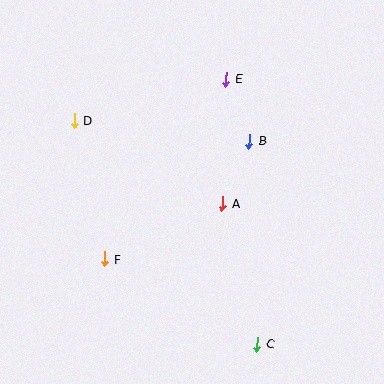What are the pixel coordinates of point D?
Point D is at (74, 121).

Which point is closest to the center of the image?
Point A at (223, 204) is closest to the center.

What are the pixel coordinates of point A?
Point A is at (223, 204).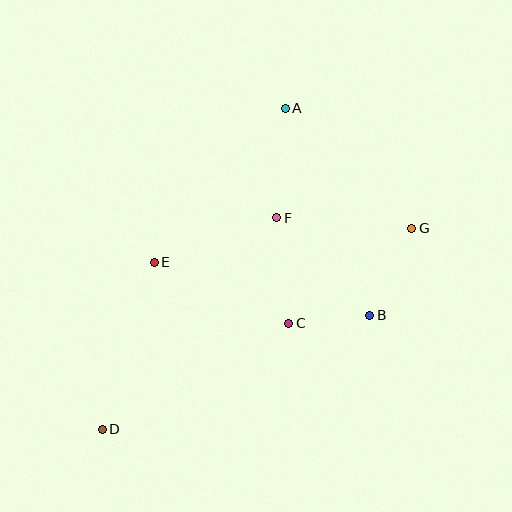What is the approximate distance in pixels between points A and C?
The distance between A and C is approximately 215 pixels.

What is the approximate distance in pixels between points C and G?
The distance between C and G is approximately 156 pixels.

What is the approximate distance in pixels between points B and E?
The distance between B and E is approximately 222 pixels.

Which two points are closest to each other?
Points B and C are closest to each other.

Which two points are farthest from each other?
Points A and D are farthest from each other.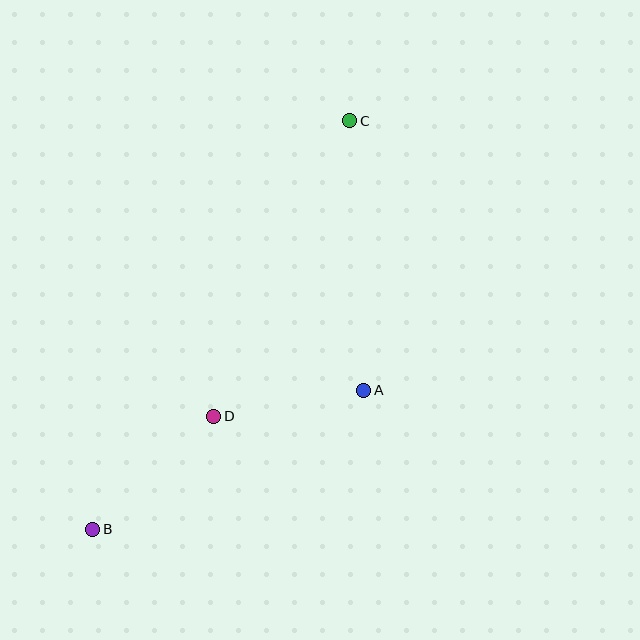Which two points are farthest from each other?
Points B and C are farthest from each other.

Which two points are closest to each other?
Points A and D are closest to each other.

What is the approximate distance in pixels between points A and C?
The distance between A and C is approximately 270 pixels.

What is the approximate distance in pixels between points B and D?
The distance between B and D is approximately 166 pixels.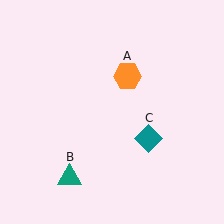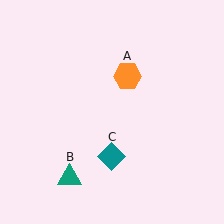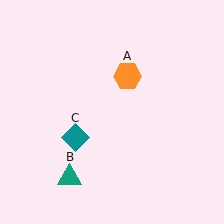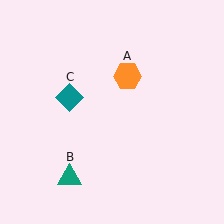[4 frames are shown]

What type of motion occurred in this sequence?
The teal diamond (object C) rotated clockwise around the center of the scene.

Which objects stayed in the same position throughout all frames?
Orange hexagon (object A) and teal triangle (object B) remained stationary.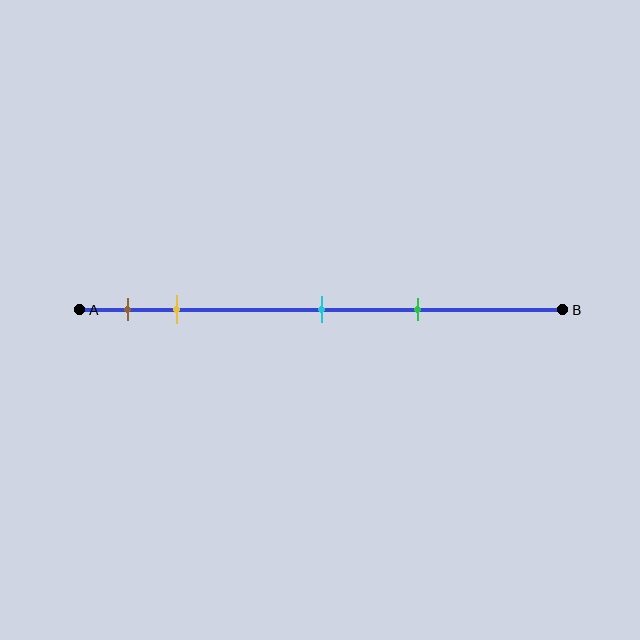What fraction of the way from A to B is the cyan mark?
The cyan mark is approximately 50% (0.5) of the way from A to B.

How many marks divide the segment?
There are 4 marks dividing the segment.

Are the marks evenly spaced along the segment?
No, the marks are not evenly spaced.